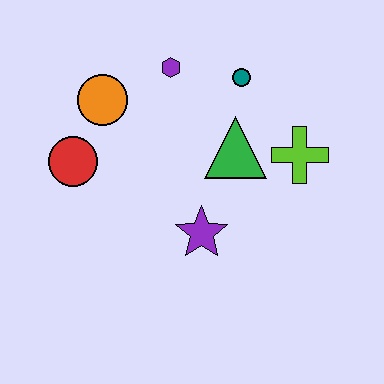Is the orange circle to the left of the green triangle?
Yes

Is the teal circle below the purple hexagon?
Yes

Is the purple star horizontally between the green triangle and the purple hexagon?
Yes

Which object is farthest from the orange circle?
The lime cross is farthest from the orange circle.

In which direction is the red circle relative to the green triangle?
The red circle is to the left of the green triangle.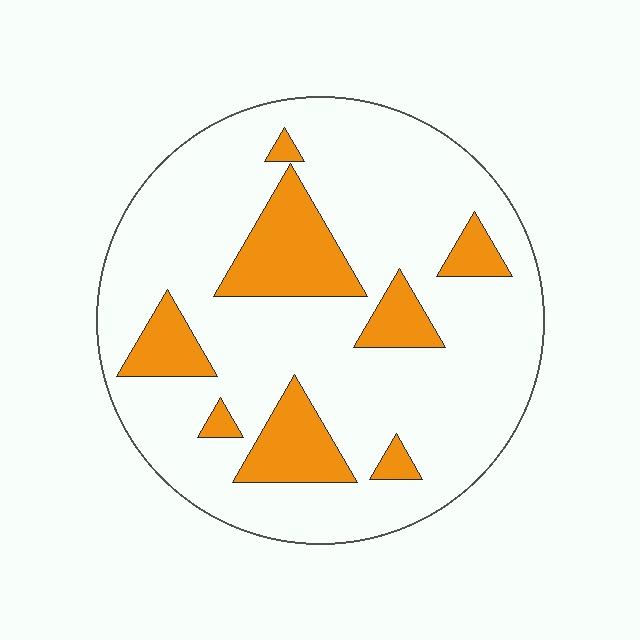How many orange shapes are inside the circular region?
8.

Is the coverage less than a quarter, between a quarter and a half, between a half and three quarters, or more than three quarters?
Less than a quarter.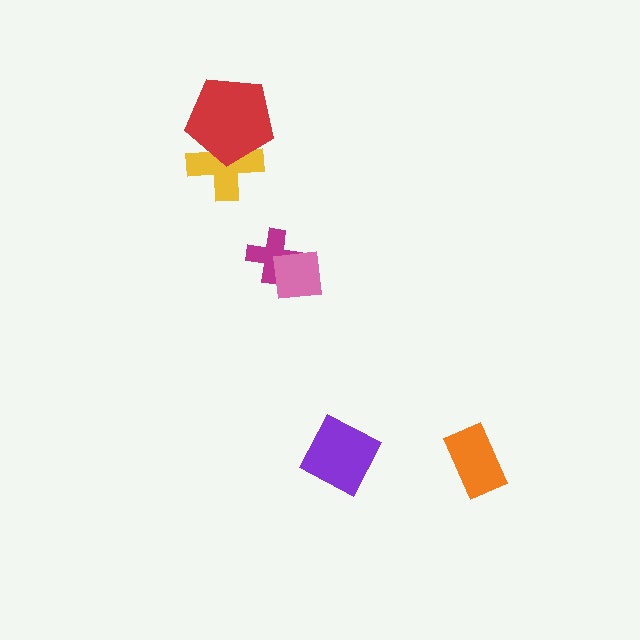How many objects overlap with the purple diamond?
0 objects overlap with the purple diamond.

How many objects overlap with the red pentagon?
1 object overlaps with the red pentagon.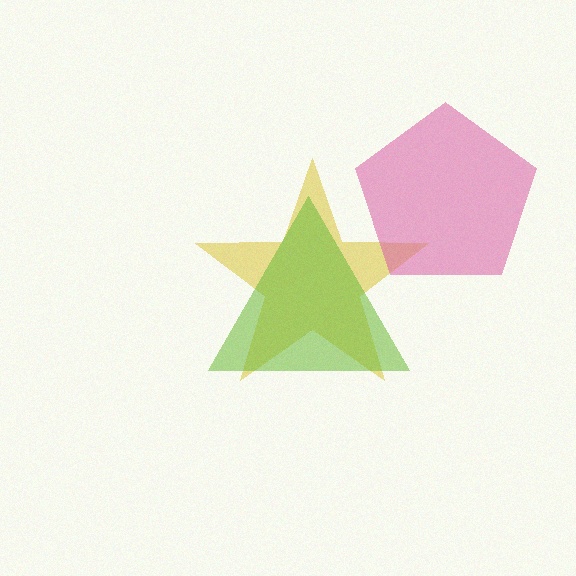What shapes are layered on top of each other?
The layered shapes are: a yellow star, a pink pentagon, a lime triangle.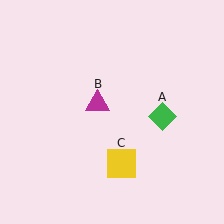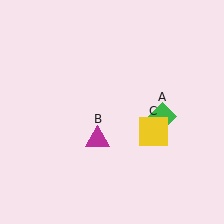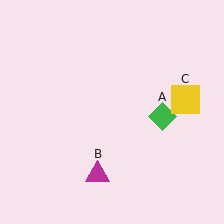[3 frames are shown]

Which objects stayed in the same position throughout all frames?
Green diamond (object A) remained stationary.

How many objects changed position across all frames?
2 objects changed position: magenta triangle (object B), yellow square (object C).